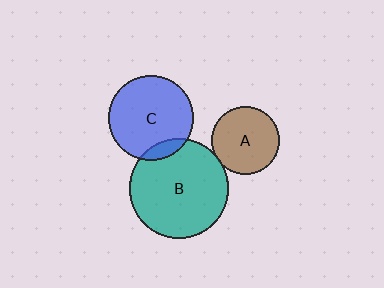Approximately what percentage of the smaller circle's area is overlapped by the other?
Approximately 10%.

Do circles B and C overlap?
Yes.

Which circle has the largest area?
Circle B (teal).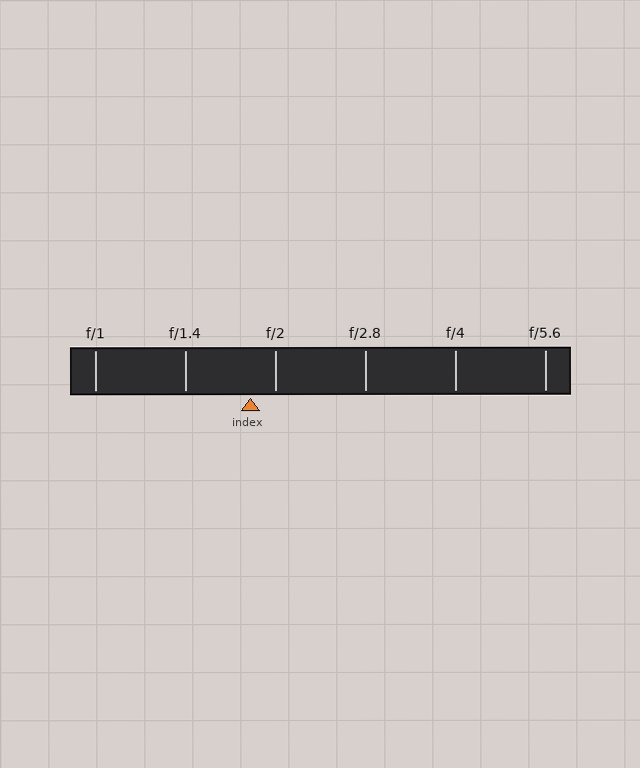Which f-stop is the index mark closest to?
The index mark is closest to f/2.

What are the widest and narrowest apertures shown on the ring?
The widest aperture shown is f/1 and the narrowest is f/5.6.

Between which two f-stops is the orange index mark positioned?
The index mark is between f/1.4 and f/2.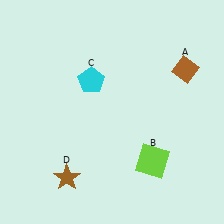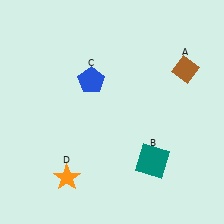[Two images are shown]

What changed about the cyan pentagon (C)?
In Image 1, C is cyan. In Image 2, it changed to blue.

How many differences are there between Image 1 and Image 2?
There are 3 differences between the two images.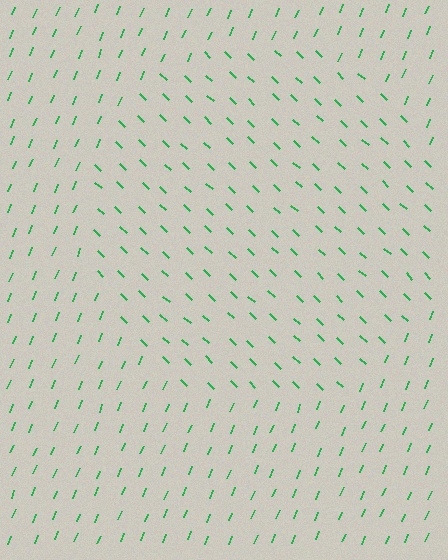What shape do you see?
I see a circle.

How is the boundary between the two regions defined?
The boundary is defined purely by a change in line orientation (approximately 69 degrees difference). All lines are the same color and thickness.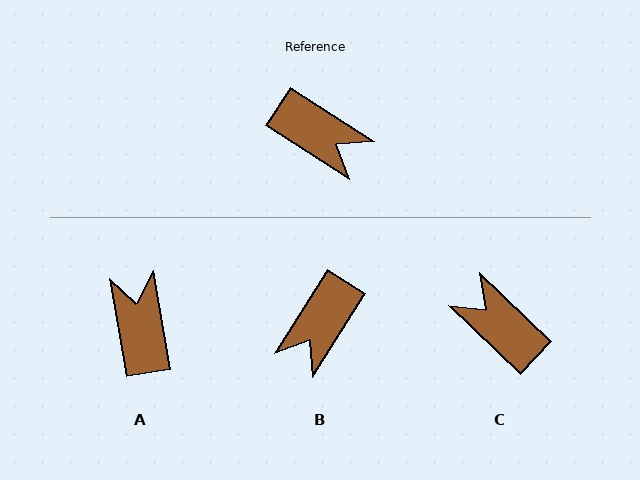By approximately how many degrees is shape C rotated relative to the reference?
Approximately 169 degrees counter-clockwise.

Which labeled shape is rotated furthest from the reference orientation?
C, about 169 degrees away.